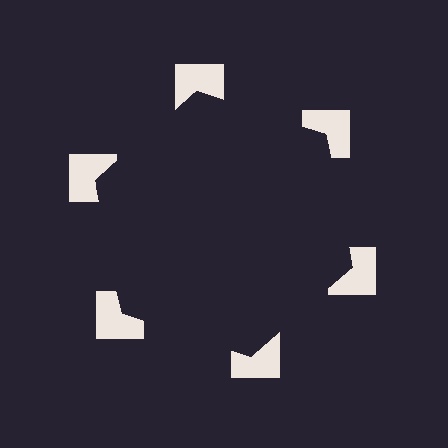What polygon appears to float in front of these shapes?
An illusory hexagon — its edges are inferred from the aligned wedge cuts in the notched squares, not physically drawn.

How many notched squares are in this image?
There are 6 — one at each vertex of the illusory hexagon.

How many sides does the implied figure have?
6 sides.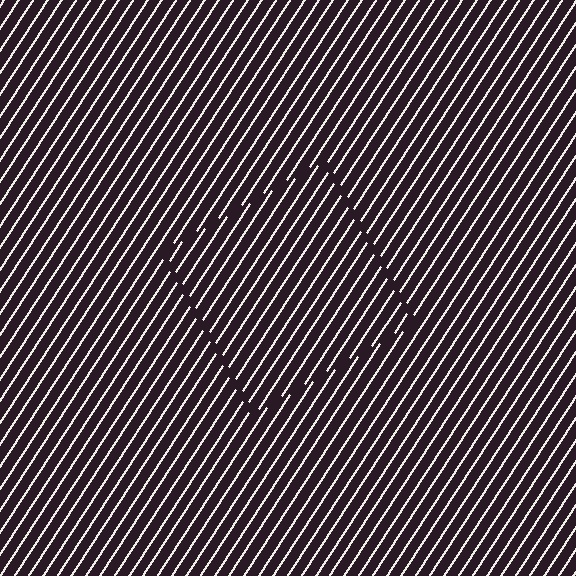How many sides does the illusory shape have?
4 sides — the line-ends trace a square.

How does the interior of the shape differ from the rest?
The interior of the shape contains the same grating, shifted by half a period — the contour is defined by the phase discontinuity where line-ends from the inner and outer gratings abut.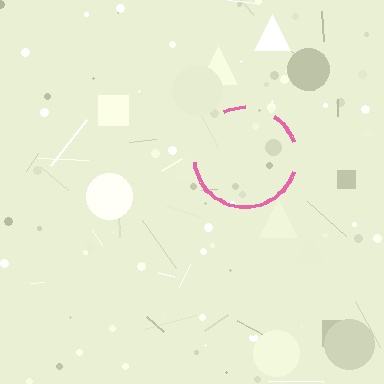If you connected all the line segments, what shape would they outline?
They would outline a circle.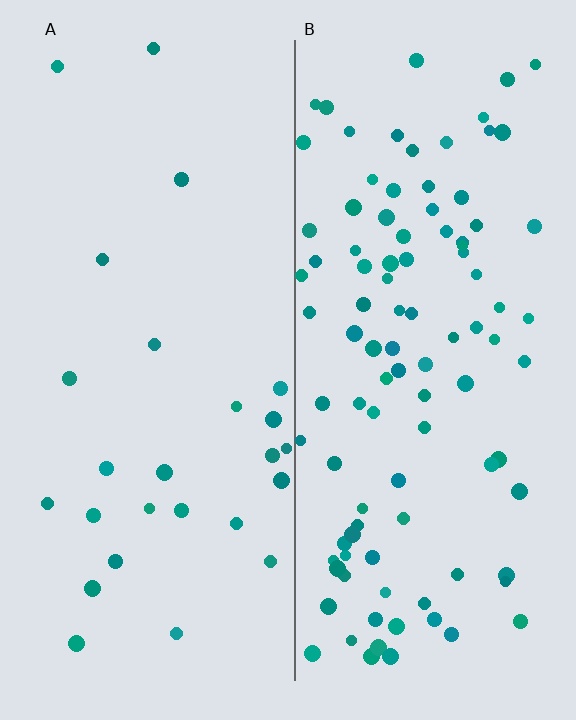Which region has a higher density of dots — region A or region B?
B (the right).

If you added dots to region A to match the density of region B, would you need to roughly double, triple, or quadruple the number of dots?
Approximately quadruple.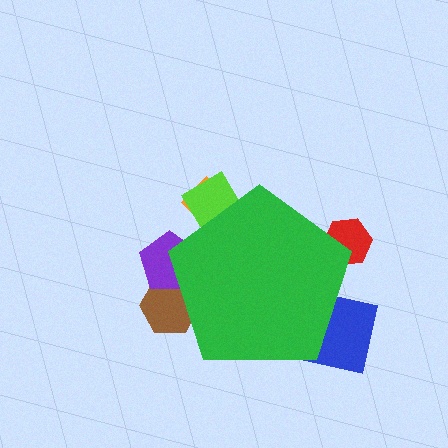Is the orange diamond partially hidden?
Yes, the orange diamond is partially hidden behind the green pentagon.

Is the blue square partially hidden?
Yes, the blue square is partially hidden behind the green pentagon.